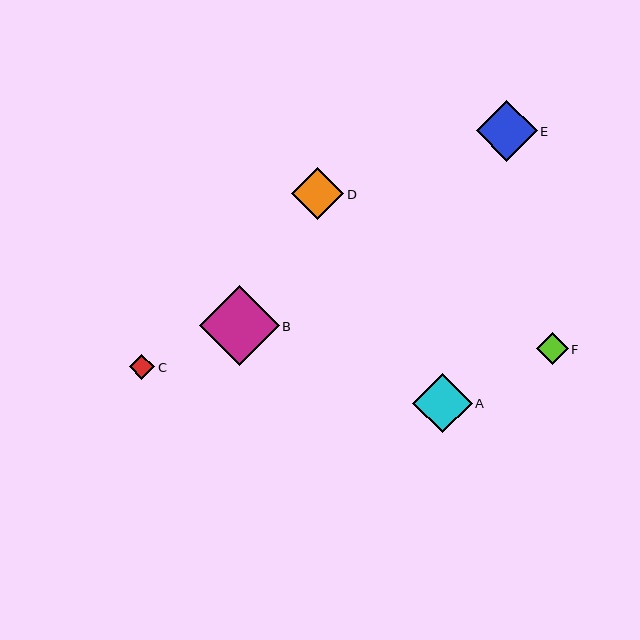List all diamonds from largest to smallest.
From largest to smallest: B, E, A, D, F, C.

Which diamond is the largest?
Diamond B is the largest with a size of approximately 79 pixels.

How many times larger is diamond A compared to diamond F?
Diamond A is approximately 1.9 times the size of diamond F.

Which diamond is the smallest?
Diamond C is the smallest with a size of approximately 25 pixels.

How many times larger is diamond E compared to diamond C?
Diamond E is approximately 2.4 times the size of diamond C.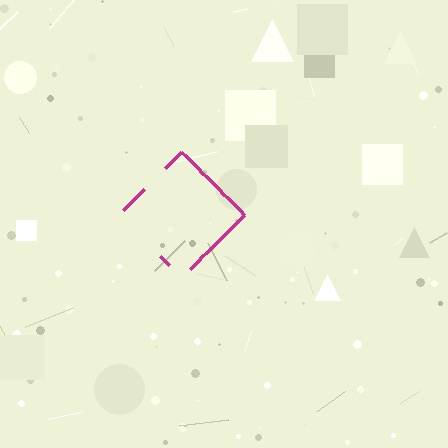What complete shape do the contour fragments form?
The contour fragments form a diamond.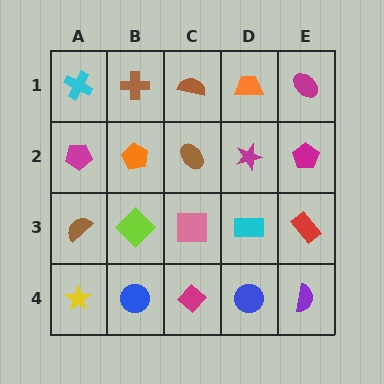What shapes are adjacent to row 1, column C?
A brown ellipse (row 2, column C), a brown cross (row 1, column B), an orange trapezoid (row 1, column D).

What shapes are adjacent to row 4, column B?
A lime diamond (row 3, column B), a yellow star (row 4, column A), a magenta diamond (row 4, column C).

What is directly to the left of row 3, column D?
A pink square.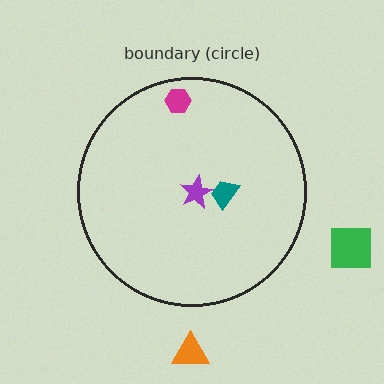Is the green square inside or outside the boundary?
Outside.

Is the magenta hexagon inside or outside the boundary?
Inside.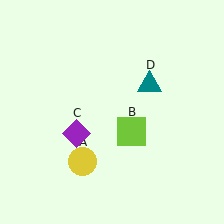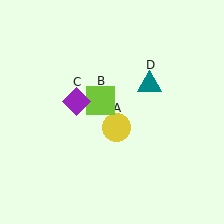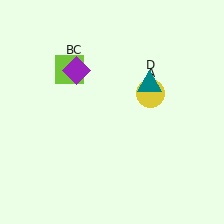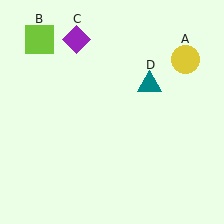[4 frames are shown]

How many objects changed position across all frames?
3 objects changed position: yellow circle (object A), lime square (object B), purple diamond (object C).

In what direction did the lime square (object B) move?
The lime square (object B) moved up and to the left.